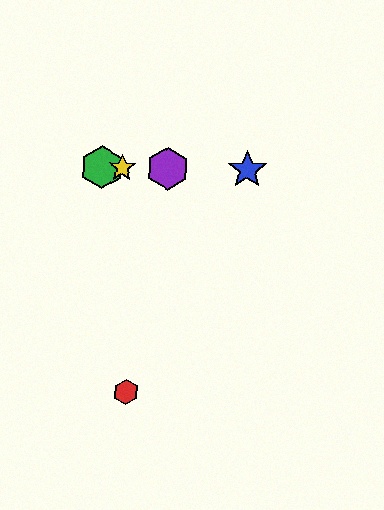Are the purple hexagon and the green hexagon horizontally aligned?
Yes, both are at y≈169.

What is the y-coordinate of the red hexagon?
The red hexagon is at y≈392.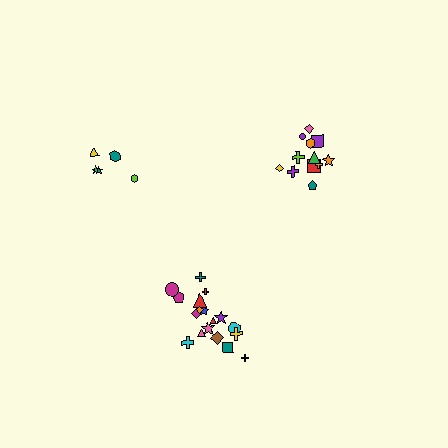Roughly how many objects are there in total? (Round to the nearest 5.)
Roughly 35 objects in total.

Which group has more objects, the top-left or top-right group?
The top-right group.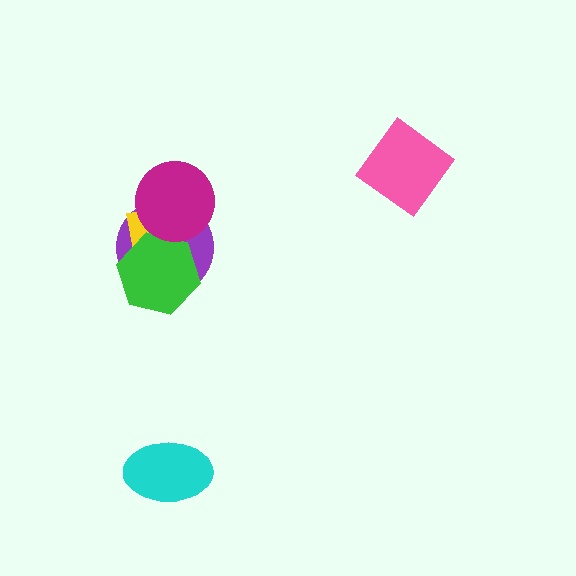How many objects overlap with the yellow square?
3 objects overlap with the yellow square.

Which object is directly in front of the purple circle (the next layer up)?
The yellow square is directly in front of the purple circle.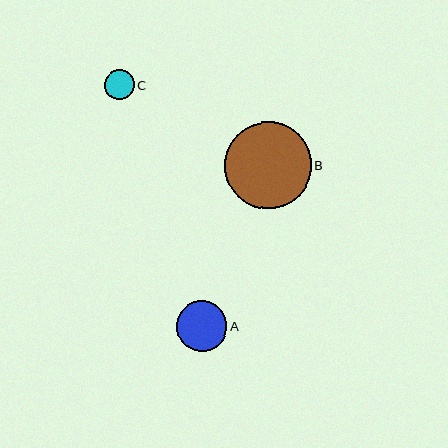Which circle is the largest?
Circle B is the largest with a size of approximately 87 pixels.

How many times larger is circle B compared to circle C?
Circle B is approximately 2.9 times the size of circle C.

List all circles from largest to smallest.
From largest to smallest: B, A, C.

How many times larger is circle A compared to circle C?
Circle A is approximately 1.7 times the size of circle C.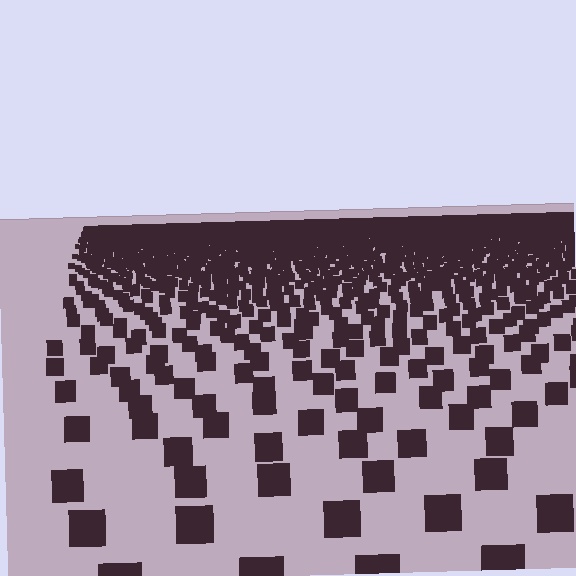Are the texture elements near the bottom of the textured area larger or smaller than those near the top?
Larger. Near the bottom, elements are closer to the viewer and appear at a bigger on-screen size.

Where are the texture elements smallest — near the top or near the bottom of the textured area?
Near the top.